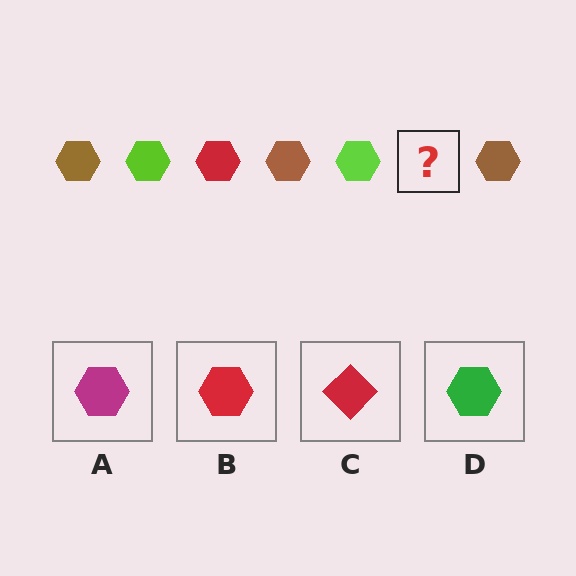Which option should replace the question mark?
Option B.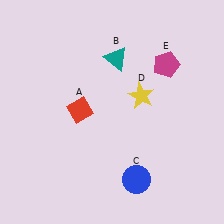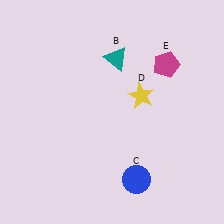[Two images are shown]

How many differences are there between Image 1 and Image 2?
There is 1 difference between the two images.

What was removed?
The red diamond (A) was removed in Image 2.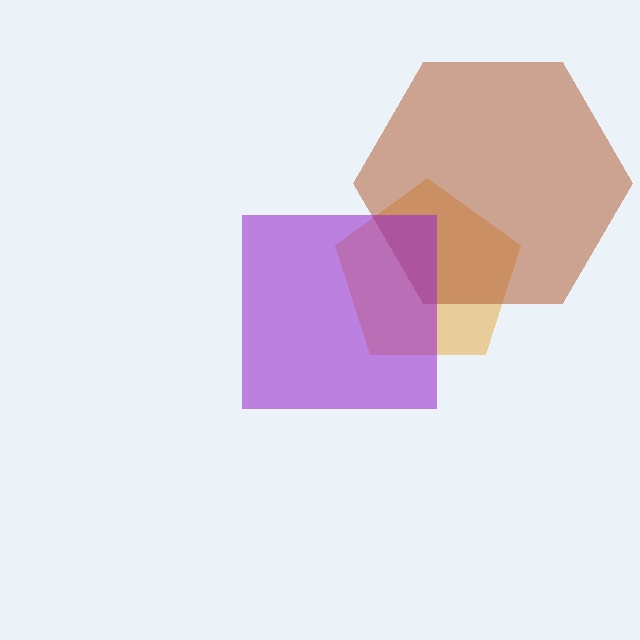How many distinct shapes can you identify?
There are 3 distinct shapes: an orange pentagon, a brown hexagon, a purple square.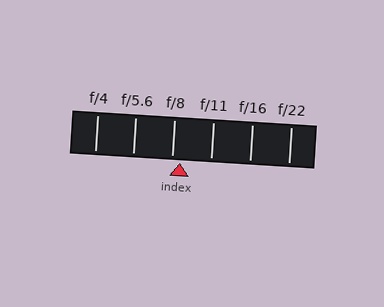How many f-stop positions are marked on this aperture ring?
There are 6 f-stop positions marked.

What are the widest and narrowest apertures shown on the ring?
The widest aperture shown is f/4 and the narrowest is f/22.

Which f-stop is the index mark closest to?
The index mark is closest to f/8.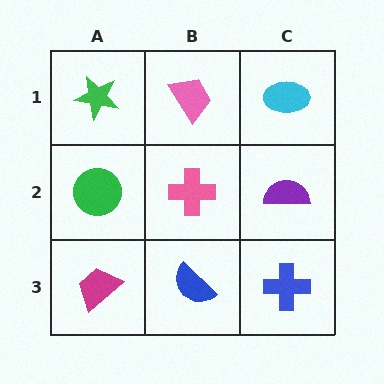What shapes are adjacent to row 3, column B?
A pink cross (row 2, column B), a magenta trapezoid (row 3, column A), a blue cross (row 3, column C).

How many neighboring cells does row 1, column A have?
2.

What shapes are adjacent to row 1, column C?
A purple semicircle (row 2, column C), a pink trapezoid (row 1, column B).